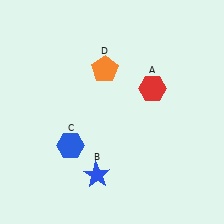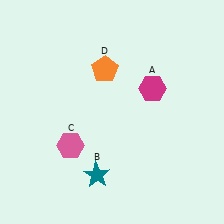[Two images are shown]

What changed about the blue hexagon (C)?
In Image 1, C is blue. In Image 2, it changed to pink.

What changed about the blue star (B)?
In Image 1, B is blue. In Image 2, it changed to teal.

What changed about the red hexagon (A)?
In Image 1, A is red. In Image 2, it changed to magenta.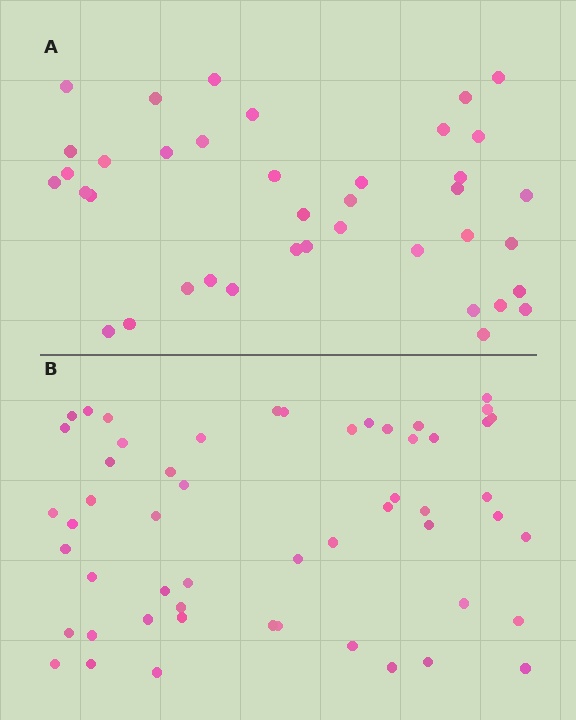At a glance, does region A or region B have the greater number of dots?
Region B (the bottom region) has more dots.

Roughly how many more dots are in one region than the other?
Region B has approximately 15 more dots than region A.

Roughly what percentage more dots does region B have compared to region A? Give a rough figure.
About 40% more.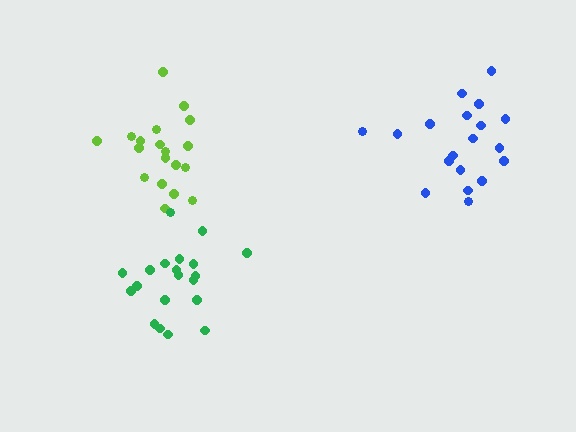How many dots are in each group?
Group 1: 19 dots, Group 2: 20 dots, Group 3: 19 dots (58 total).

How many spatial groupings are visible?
There are 3 spatial groupings.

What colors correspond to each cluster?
The clusters are colored: lime, green, blue.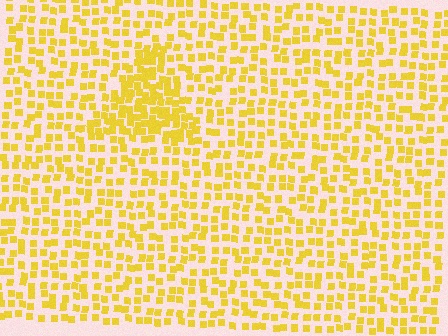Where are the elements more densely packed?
The elements are more densely packed inside the triangle boundary.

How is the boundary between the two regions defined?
The boundary is defined by a change in element density (approximately 1.9x ratio). All elements are the same color, size, and shape.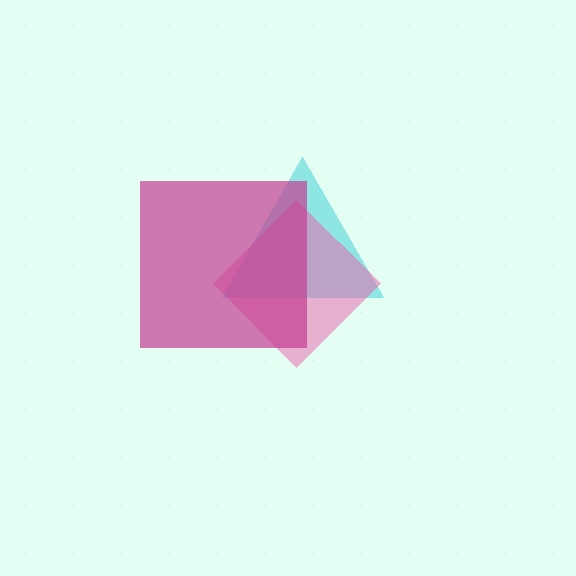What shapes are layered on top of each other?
The layered shapes are: a cyan triangle, a pink diamond, a magenta square.